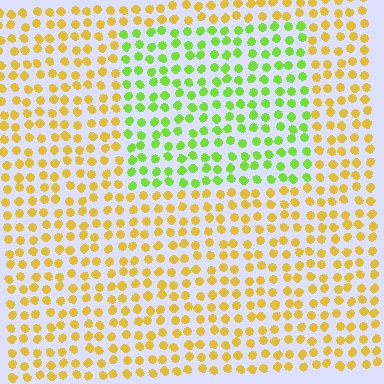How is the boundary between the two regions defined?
The boundary is defined purely by a slight shift in hue (about 50 degrees). Spacing, size, and orientation are identical on both sides.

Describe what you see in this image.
The image is filled with small yellow elements in a uniform arrangement. A rectangle-shaped region is visible where the elements are tinted to a slightly different hue, forming a subtle color boundary.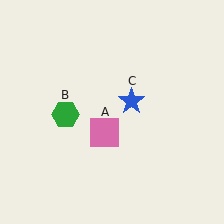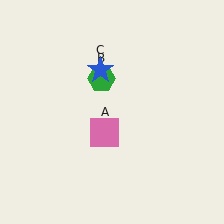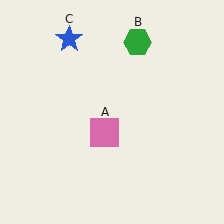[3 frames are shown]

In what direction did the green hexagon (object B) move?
The green hexagon (object B) moved up and to the right.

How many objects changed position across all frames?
2 objects changed position: green hexagon (object B), blue star (object C).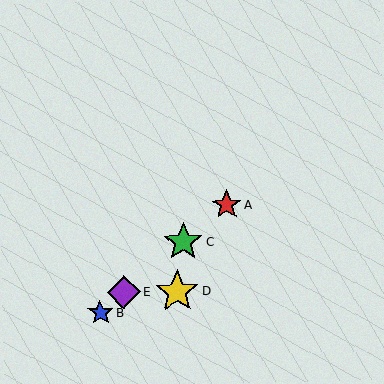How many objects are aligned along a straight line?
4 objects (A, B, C, E) are aligned along a straight line.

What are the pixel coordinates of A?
Object A is at (227, 205).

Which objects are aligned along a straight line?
Objects A, B, C, E are aligned along a straight line.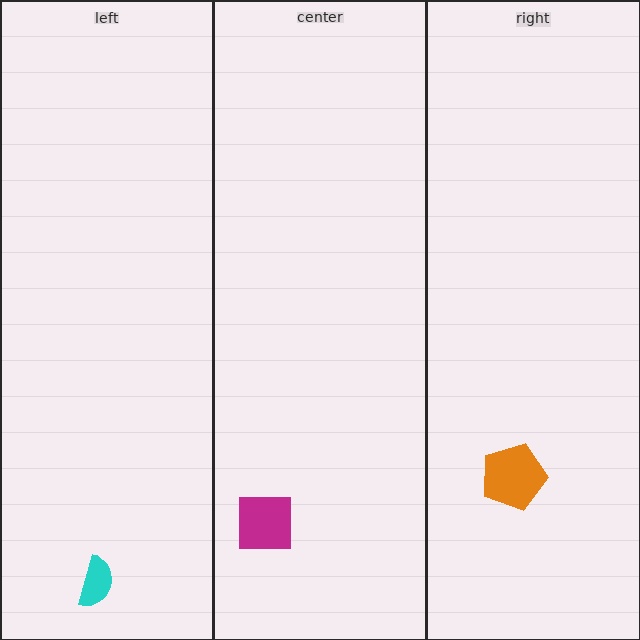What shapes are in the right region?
The orange pentagon.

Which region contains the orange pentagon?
The right region.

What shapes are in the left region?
The cyan semicircle.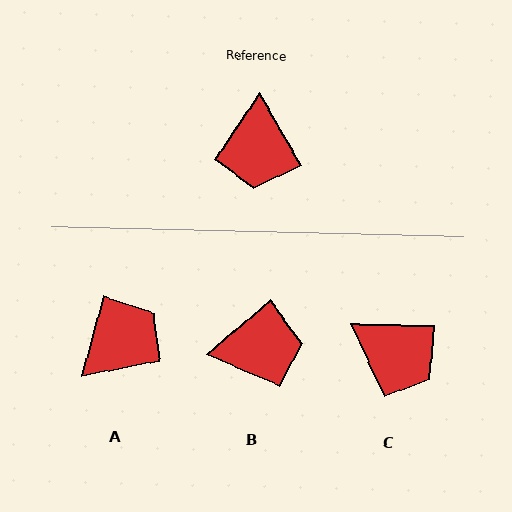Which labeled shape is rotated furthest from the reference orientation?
A, about 135 degrees away.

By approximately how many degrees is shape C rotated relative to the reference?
Approximately 58 degrees counter-clockwise.